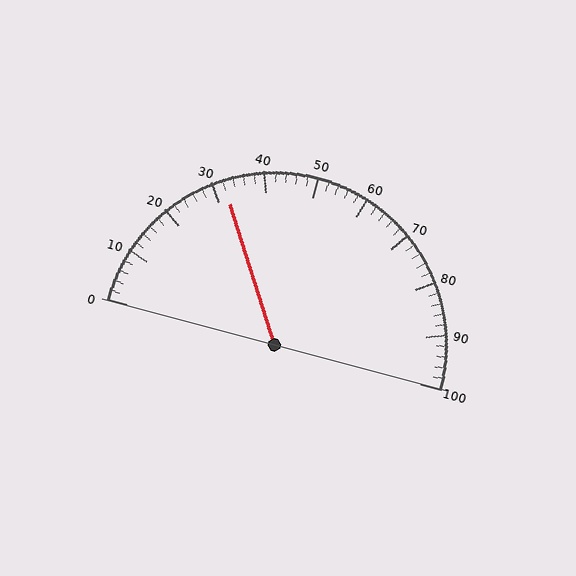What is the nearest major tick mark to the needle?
The nearest major tick mark is 30.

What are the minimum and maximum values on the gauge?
The gauge ranges from 0 to 100.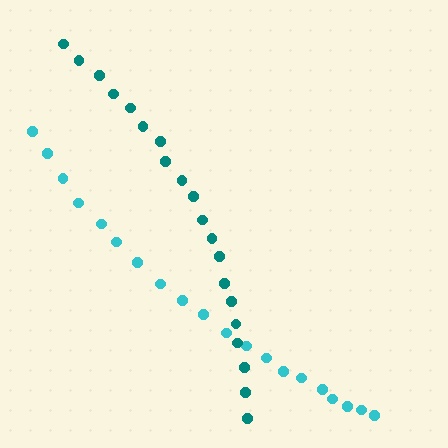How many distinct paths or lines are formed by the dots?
There are 2 distinct paths.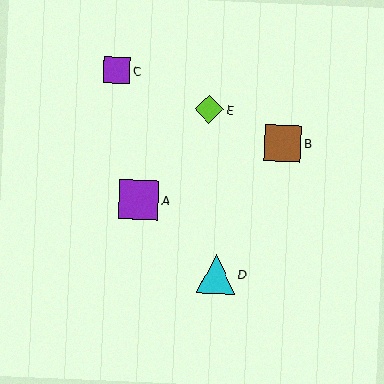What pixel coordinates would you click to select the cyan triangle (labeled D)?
Click at (216, 274) to select the cyan triangle D.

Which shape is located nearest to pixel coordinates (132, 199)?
The purple square (labeled A) at (139, 200) is nearest to that location.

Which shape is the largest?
The purple square (labeled A) is the largest.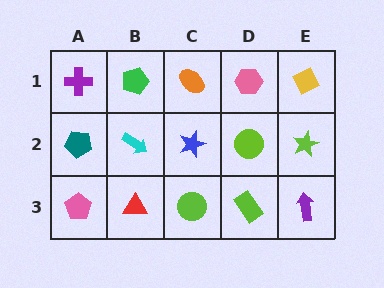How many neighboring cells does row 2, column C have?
4.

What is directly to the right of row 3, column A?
A red triangle.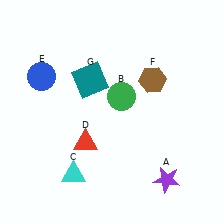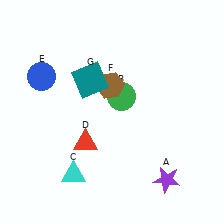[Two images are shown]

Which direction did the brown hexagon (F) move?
The brown hexagon (F) moved left.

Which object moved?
The brown hexagon (F) moved left.